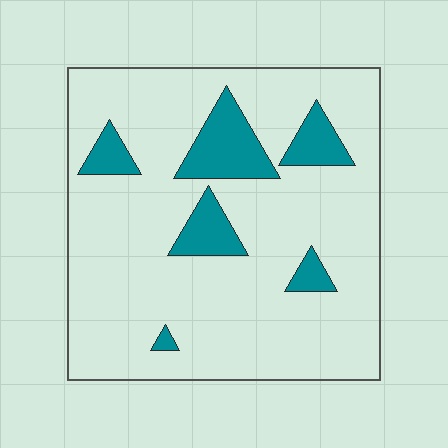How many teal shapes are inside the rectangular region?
6.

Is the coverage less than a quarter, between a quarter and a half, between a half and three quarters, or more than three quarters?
Less than a quarter.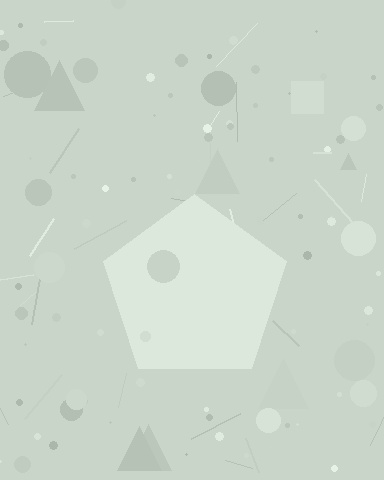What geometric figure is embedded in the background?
A pentagon is embedded in the background.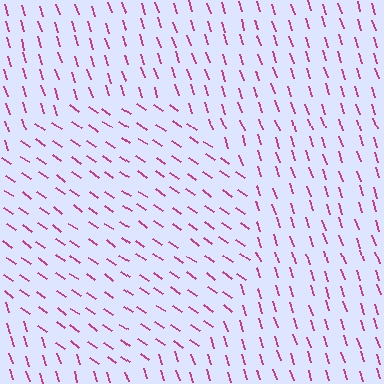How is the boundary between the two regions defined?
The boundary is defined purely by a change in line orientation (approximately 37 degrees difference). All lines are the same color and thickness.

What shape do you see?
I see a circle.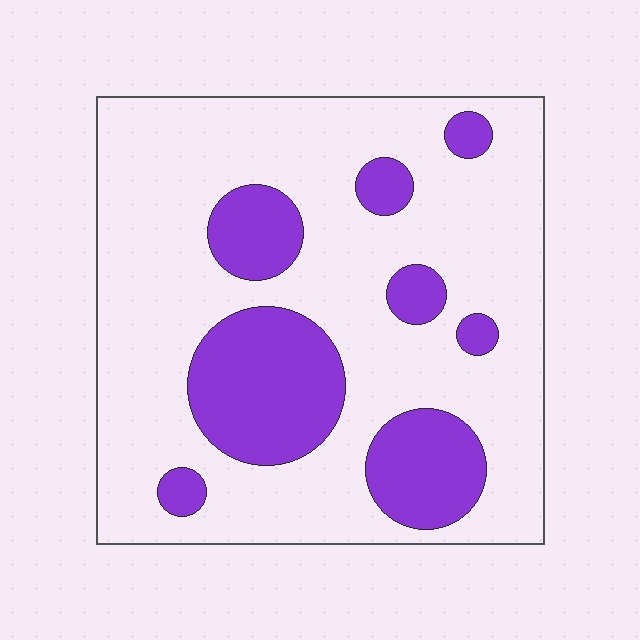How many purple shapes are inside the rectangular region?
8.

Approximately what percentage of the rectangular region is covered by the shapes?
Approximately 25%.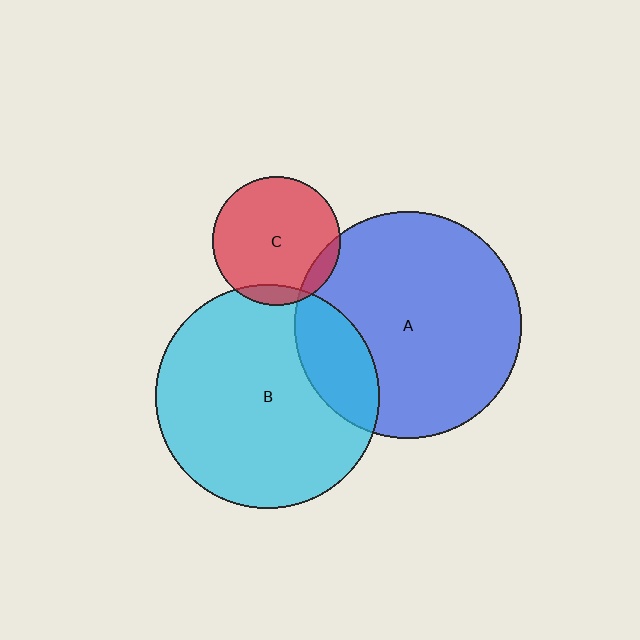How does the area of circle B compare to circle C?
Approximately 3.0 times.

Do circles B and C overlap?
Yes.